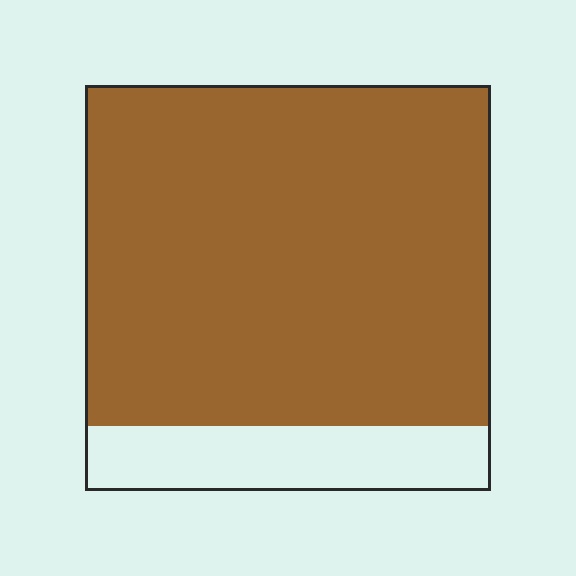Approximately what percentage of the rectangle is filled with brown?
Approximately 85%.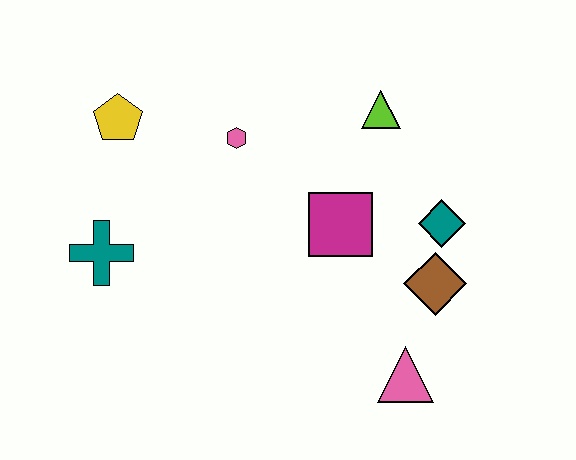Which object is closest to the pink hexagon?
The yellow pentagon is closest to the pink hexagon.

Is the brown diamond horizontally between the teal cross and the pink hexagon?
No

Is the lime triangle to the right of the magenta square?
Yes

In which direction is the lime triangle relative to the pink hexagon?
The lime triangle is to the right of the pink hexagon.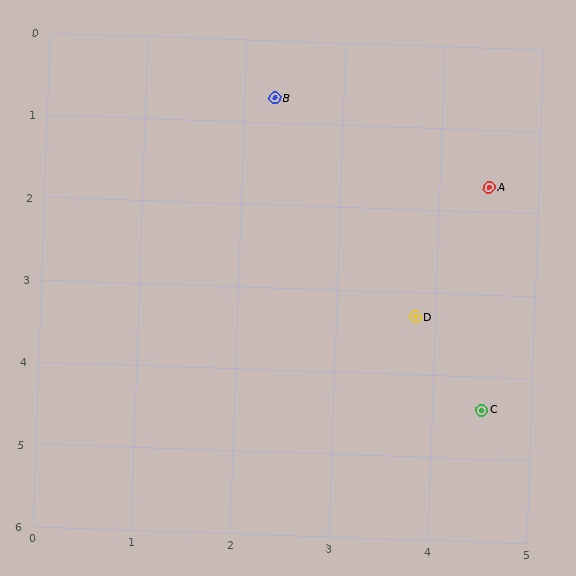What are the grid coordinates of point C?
Point C is at approximately (4.5, 4.4).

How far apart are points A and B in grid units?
Points A and B are about 2.4 grid units apart.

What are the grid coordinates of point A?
Point A is at approximately (4.5, 1.7).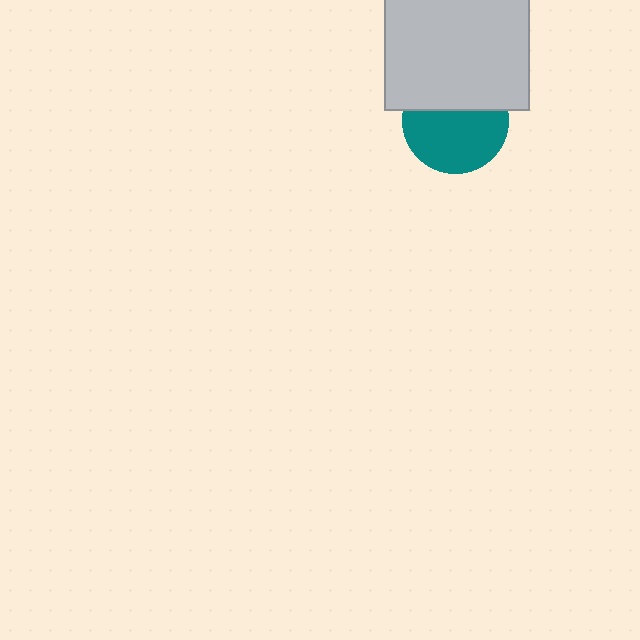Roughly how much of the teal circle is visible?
About half of it is visible (roughly 61%).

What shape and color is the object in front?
The object in front is a light gray square.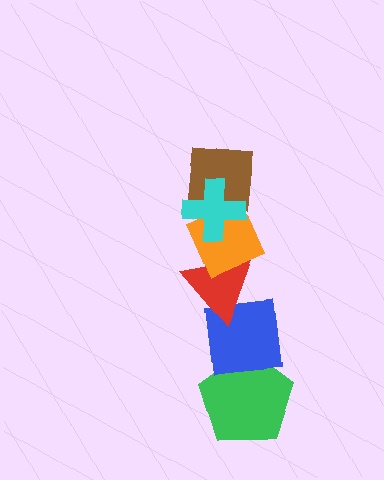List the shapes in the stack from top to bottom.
From top to bottom: the cyan cross, the brown square, the orange diamond, the red triangle, the blue square, the green pentagon.